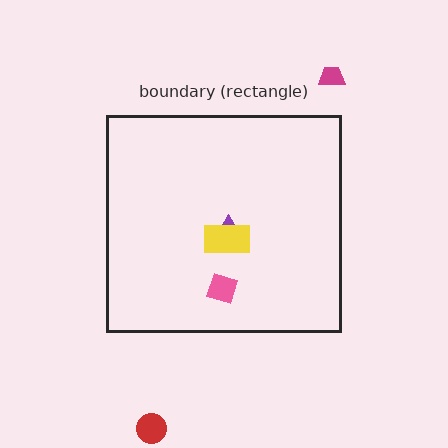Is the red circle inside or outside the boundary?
Outside.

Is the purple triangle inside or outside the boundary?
Inside.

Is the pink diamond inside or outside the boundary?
Inside.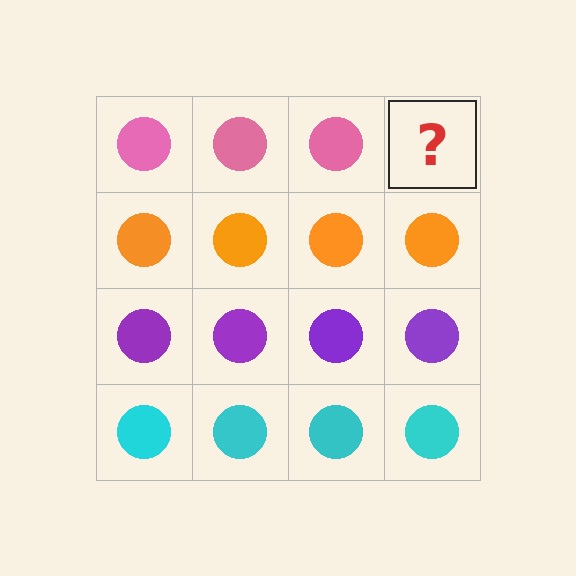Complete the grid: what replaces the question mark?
The question mark should be replaced with a pink circle.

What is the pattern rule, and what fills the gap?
The rule is that each row has a consistent color. The gap should be filled with a pink circle.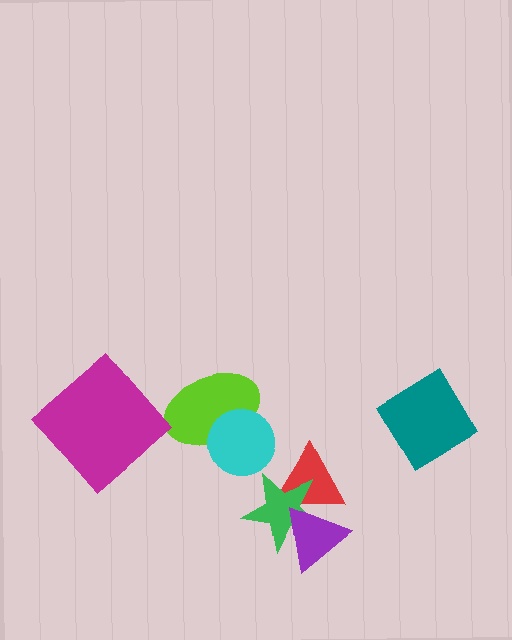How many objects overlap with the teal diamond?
0 objects overlap with the teal diamond.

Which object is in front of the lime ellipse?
The cyan circle is in front of the lime ellipse.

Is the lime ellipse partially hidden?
Yes, it is partially covered by another shape.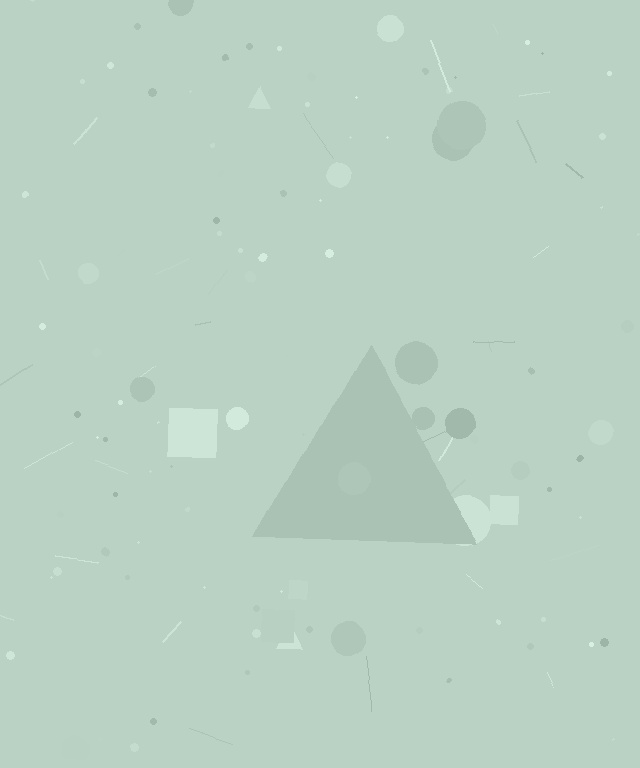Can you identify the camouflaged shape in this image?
The camouflaged shape is a triangle.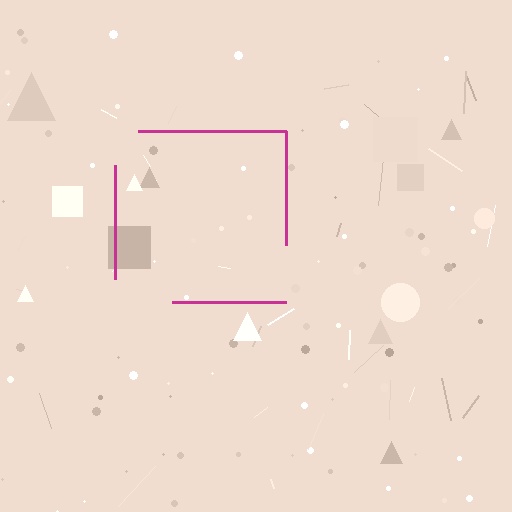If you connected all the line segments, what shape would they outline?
They would outline a square.